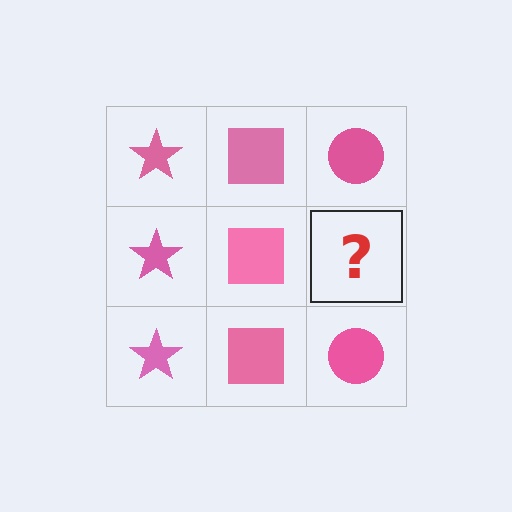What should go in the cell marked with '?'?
The missing cell should contain a pink circle.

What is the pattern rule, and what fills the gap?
The rule is that each column has a consistent shape. The gap should be filled with a pink circle.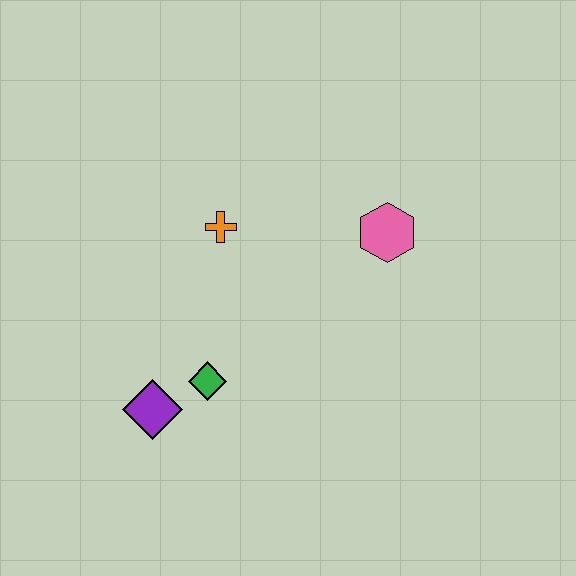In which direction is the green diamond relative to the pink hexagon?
The green diamond is to the left of the pink hexagon.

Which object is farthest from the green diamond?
The pink hexagon is farthest from the green diamond.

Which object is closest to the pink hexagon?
The orange cross is closest to the pink hexagon.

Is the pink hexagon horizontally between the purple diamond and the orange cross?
No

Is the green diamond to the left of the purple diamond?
No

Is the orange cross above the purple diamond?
Yes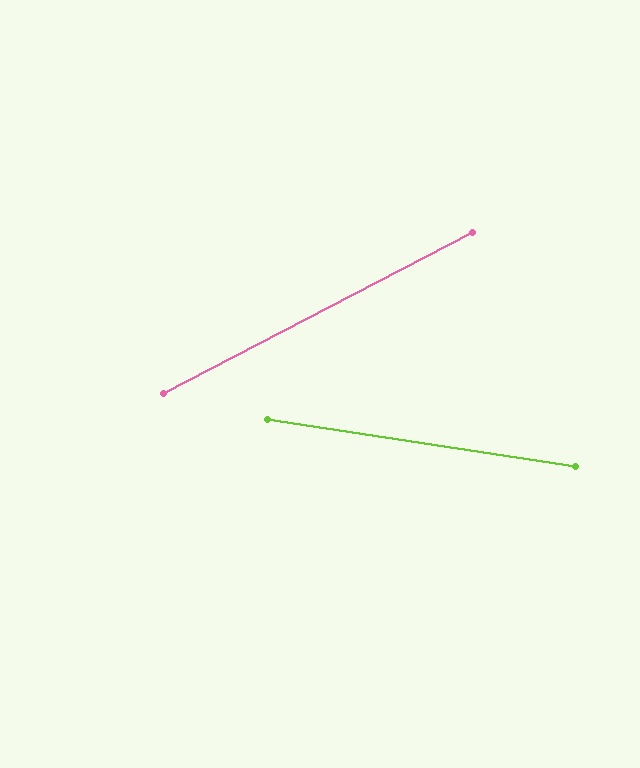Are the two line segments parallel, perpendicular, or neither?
Neither parallel nor perpendicular — they differ by about 36°.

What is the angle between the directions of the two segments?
Approximately 36 degrees.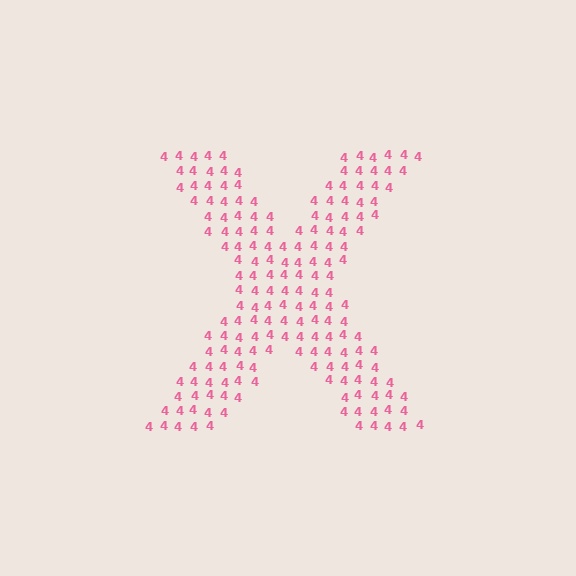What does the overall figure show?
The overall figure shows the letter X.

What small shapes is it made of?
It is made of small digit 4's.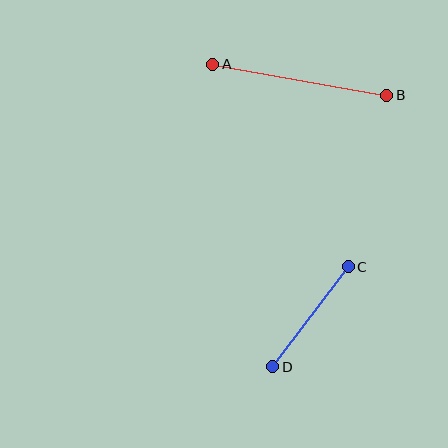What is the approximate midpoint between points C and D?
The midpoint is at approximately (310, 317) pixels.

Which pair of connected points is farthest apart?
Points A and B are farthest apart.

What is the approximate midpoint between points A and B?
The midpoint is at approximately (300, 80) pixels.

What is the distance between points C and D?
The distance is approximately 125 pixels.